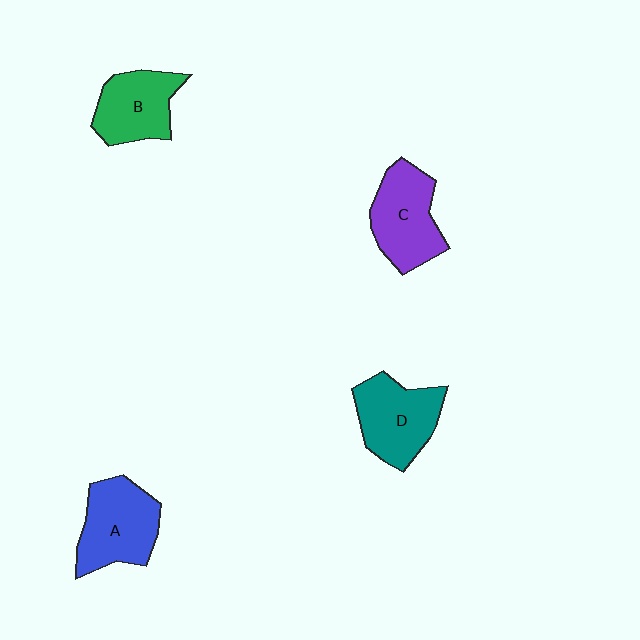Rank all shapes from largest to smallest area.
From largest to smallest: A (blue), D (teal), C (purple), B (green).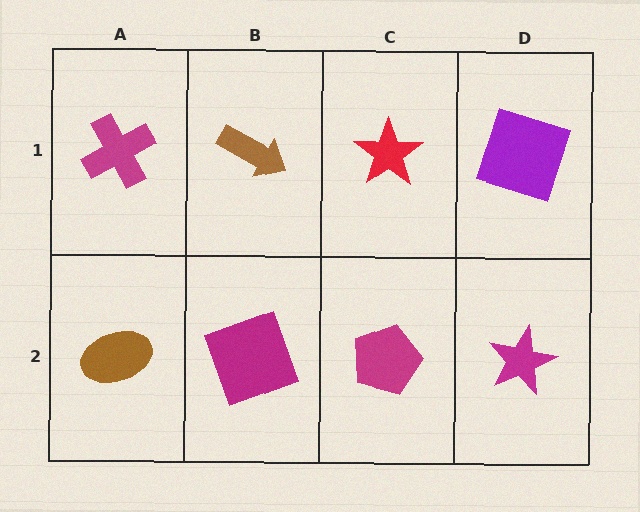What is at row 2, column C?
A magenta pentagon.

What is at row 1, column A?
A magenta cross.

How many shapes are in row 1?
4 shapes.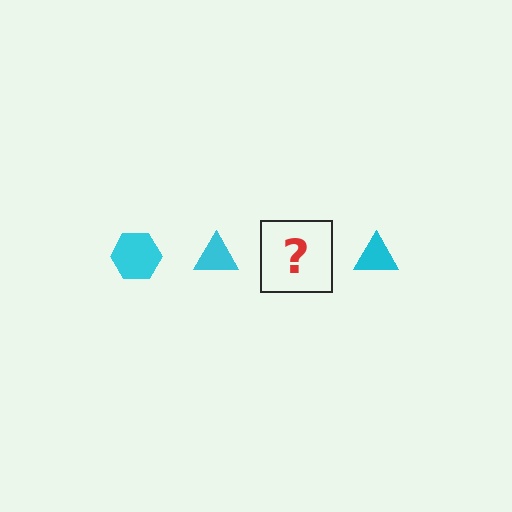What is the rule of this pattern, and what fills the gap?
The rule is that the pattern cycles through hexagon, triangle shapes in cyan. The gap should be filled with a cyan hexagon.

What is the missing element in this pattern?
The missing element is a cyan hexagon.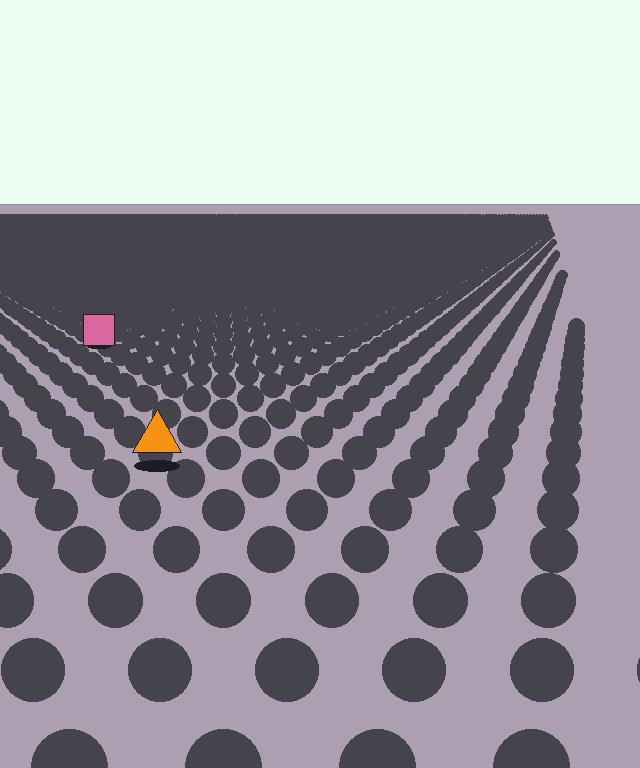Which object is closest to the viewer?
The orange triangle is closest. The texture marks near it are larger and more spread out.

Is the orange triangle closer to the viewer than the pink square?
Yes. The orange triangle is closer — you can tell from the texture gradient: the ground texture is coarser near it.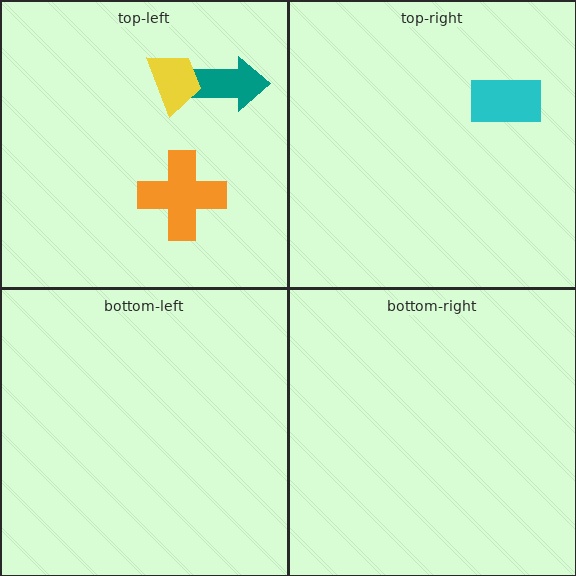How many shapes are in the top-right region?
1.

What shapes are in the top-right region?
The cyan rectangle.